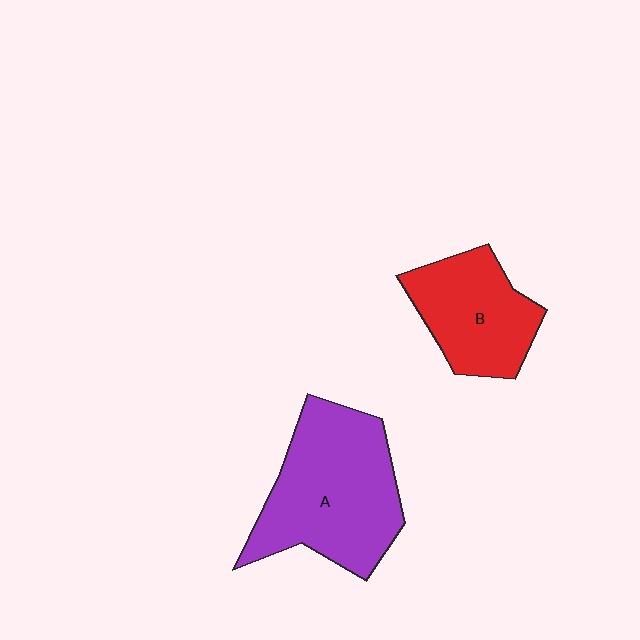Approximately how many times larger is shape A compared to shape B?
Approximately 1.5 times.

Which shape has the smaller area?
Shape B (red).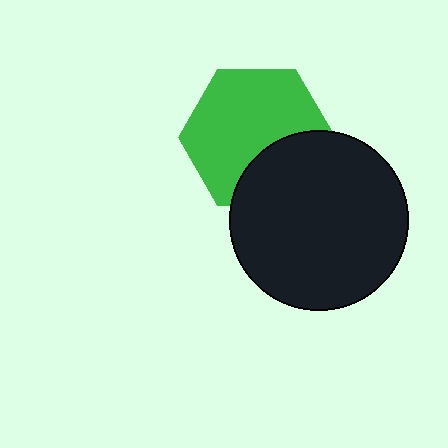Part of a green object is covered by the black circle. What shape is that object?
It is a hexagon.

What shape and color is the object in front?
The object in front is a black circle.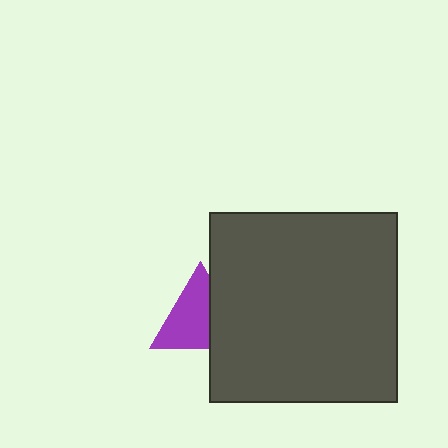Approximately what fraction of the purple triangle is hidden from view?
Roughly 34% of the purple triangle is hidden behind the dark gray rectangle.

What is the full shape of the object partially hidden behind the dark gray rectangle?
The partially hidden object is a purple triangle.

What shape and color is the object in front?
The object in front is a dark gray rectangle.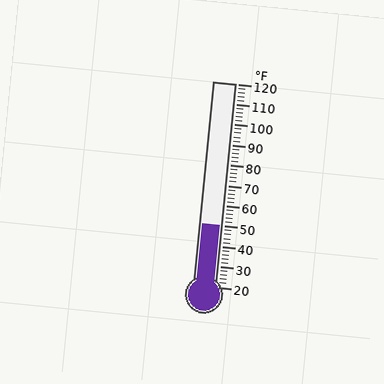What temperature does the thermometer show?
The thermometer shows approximately 50°F.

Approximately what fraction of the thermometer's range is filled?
The thermometer is filled to approximately 30% of its range.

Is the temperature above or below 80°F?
The temperature is below 80°F.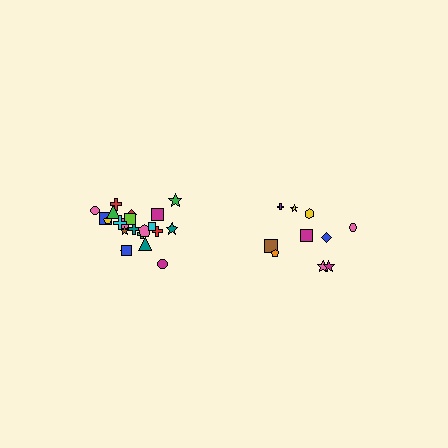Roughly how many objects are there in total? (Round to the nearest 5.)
Roughly 30 objects in total.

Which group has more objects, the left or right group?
The left group.